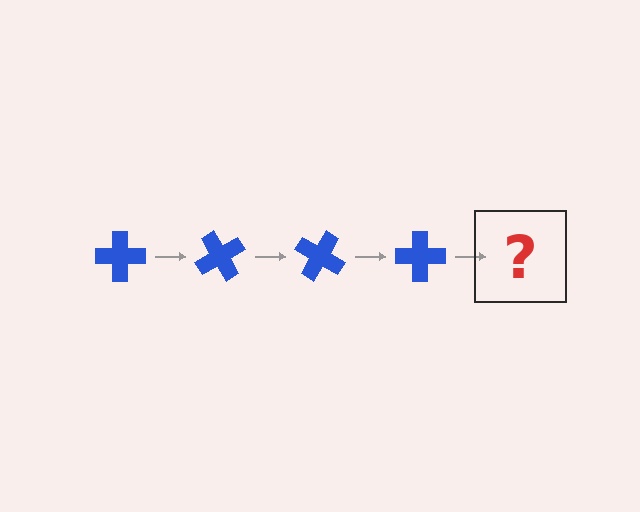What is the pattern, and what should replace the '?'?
The pattern is that the cross rotates 60 degrees each step. The '?' should be a blue cross rotated 240 degrees.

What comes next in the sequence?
The next element should be a blue cross rotated 240 degrees.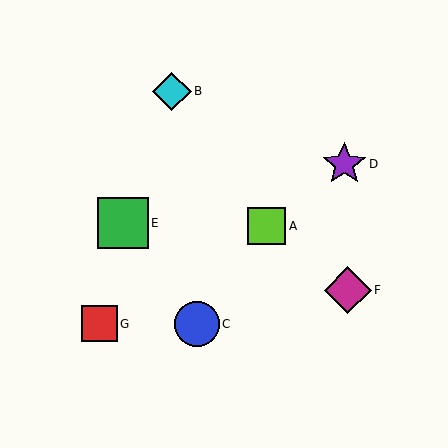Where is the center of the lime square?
The center of the lime square is at (267, 226).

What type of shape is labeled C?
Shape C is a blue circle.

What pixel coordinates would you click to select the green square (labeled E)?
Click at (123, 223) to select the green square E.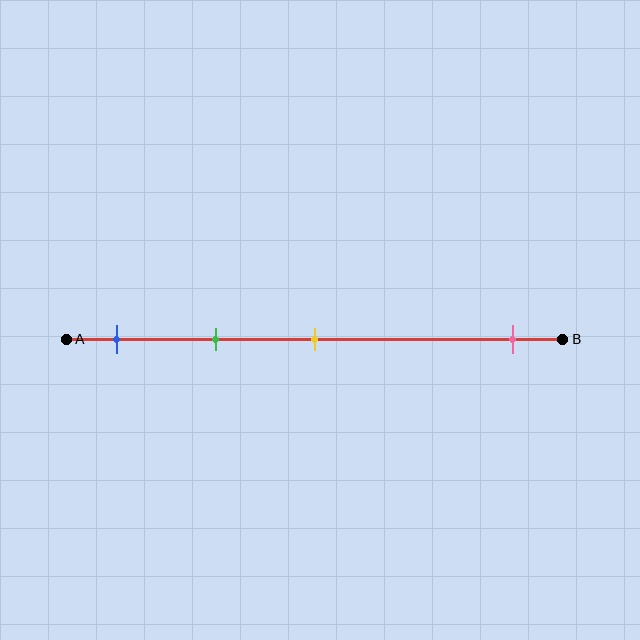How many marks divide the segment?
There are 4 marks dividing the segment.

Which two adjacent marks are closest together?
The blue and green marks are the closest adjacent pair.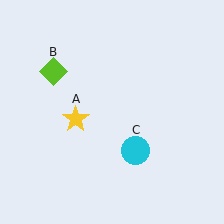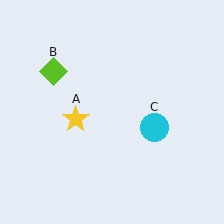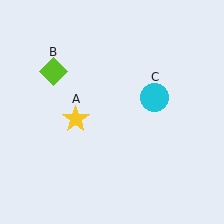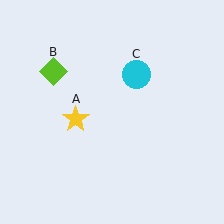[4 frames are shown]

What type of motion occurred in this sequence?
The cyan circle (object C) rotated counterclockwise around the center of the scene.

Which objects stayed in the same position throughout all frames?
Yellow star (object A) and lime diamond (object B) remained stationary.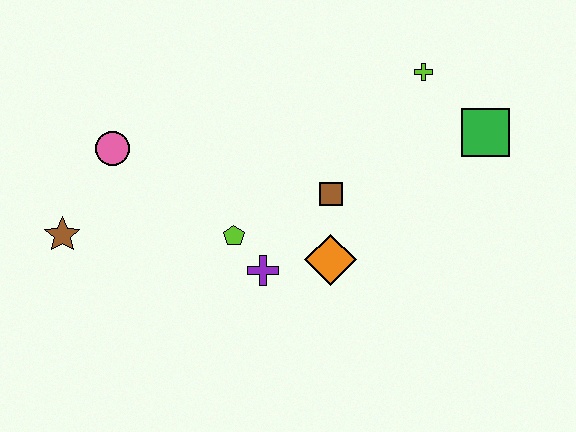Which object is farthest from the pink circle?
The green square is farthest from the pink circle.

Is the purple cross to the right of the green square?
No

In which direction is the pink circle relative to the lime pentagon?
The pink circle is to the left of the lime pentagon.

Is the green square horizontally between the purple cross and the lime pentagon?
No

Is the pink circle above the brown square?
Yes